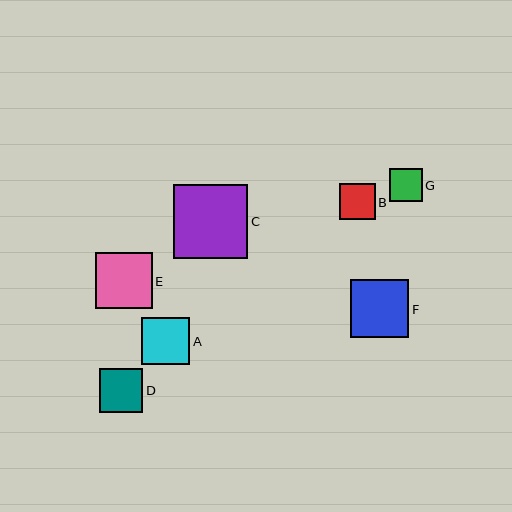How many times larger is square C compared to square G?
Square C is approximately 2.2 times the size of square G.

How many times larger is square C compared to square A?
Square C is approximately 1.5 times the size of square A.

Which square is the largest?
Square C is the largest with a size of approximately 74 pixels.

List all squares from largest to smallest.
From largest to smallest: C, F, E, A, D, B, G.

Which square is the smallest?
Square G is the smallest with a size of approximately 33 pixels.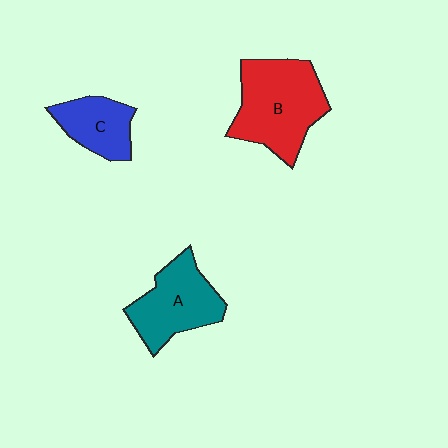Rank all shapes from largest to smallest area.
From largest to smallest: B (red), A (teal), C (blue).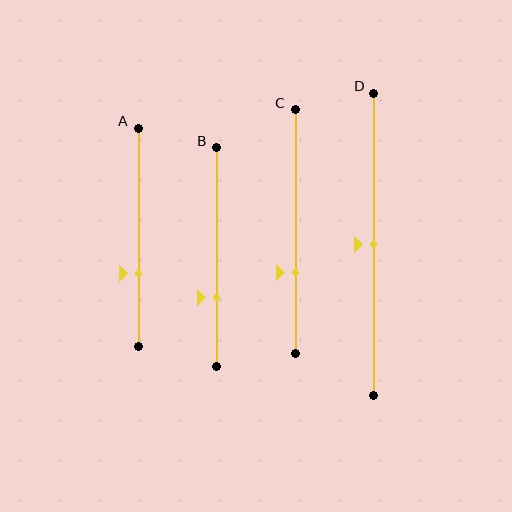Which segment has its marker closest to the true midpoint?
Segment D has its marker closest to the true midpoint.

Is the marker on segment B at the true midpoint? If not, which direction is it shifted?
No, the marker on segment B is shifted downward by about 18% of the segment length.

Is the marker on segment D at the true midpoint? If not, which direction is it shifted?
Yes, the marker on segment D is at the true midpoint.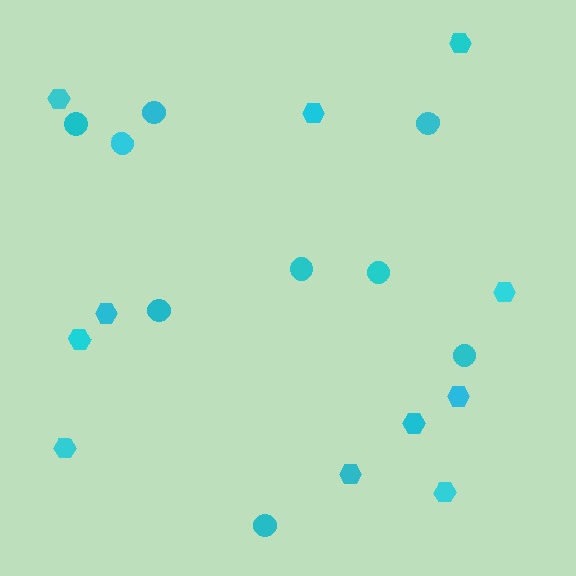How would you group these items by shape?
There are 2 groups: one group of circles (9) and one group of hexagons (11).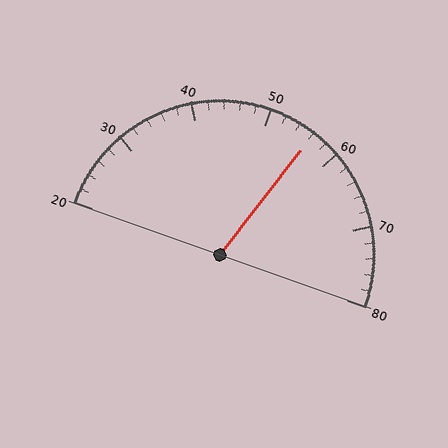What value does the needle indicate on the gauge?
The needle indicates approximately 56.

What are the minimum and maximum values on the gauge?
The gauge ranges from 20 to 80.